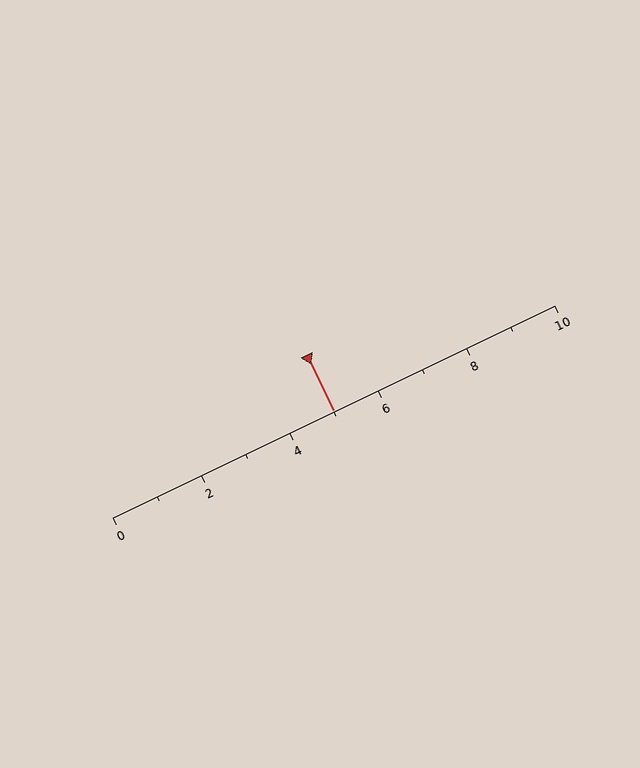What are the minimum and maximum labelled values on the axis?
The axis runs from 0 to 10.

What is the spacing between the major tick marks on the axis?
The major ticks are spaced 2 apart.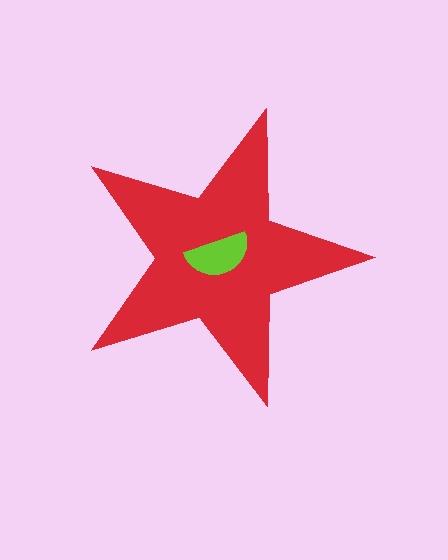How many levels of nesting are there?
2.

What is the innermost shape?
The lime semicircle.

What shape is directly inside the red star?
The lime semicircle.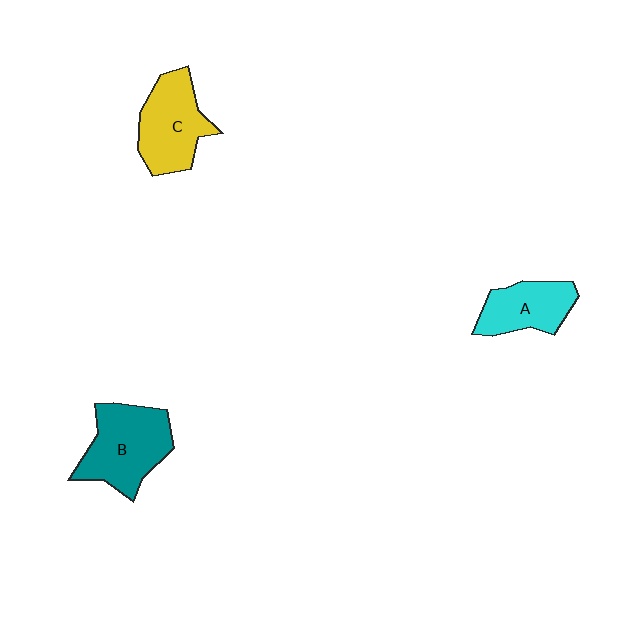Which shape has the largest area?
Shape B (teal).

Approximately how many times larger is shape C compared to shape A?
Approximately 1.3 times.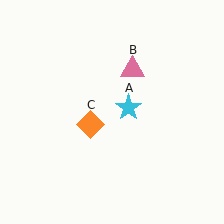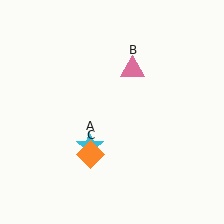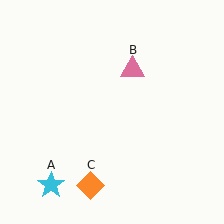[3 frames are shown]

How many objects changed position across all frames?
2 objects changed position: cyan star (object A), orange diamond (object C).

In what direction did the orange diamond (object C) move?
The orange diamond (object C) moved down.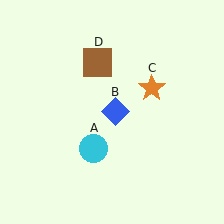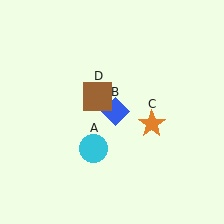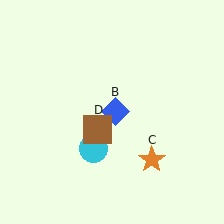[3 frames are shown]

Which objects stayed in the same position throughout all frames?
Cyan circle (object A) and blue diamond (object B) remained stationary.